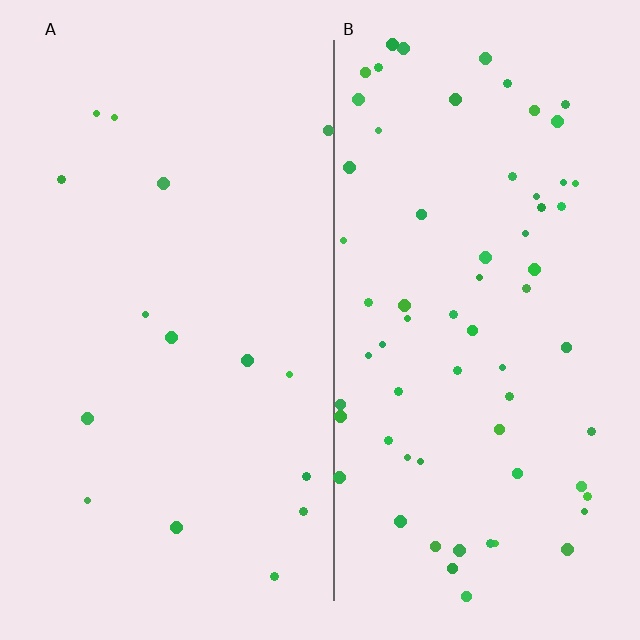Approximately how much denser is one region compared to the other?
Approximately 4.3× — region B over region A.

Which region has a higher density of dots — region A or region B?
B (the right).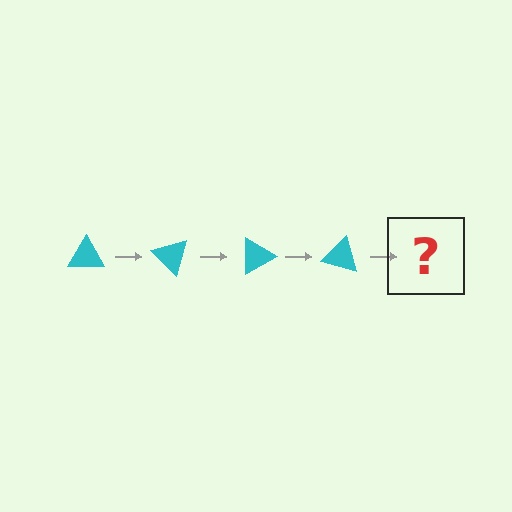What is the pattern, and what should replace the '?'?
The pattern is that the triangle rotates 45 degrees each step. The '?' should be a cyan triangle rotated 180 degrees.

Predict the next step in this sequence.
The next step is a cyan triangle rotated 180 degrees.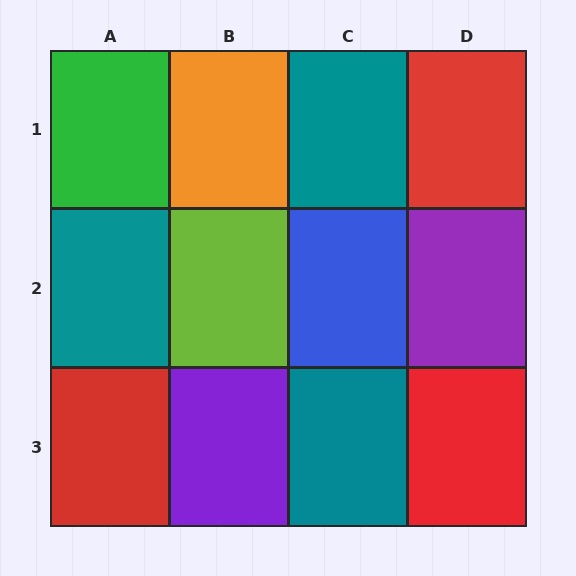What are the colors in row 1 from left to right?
Green, orange, teal, red.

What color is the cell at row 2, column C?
Blue.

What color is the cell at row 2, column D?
Purple.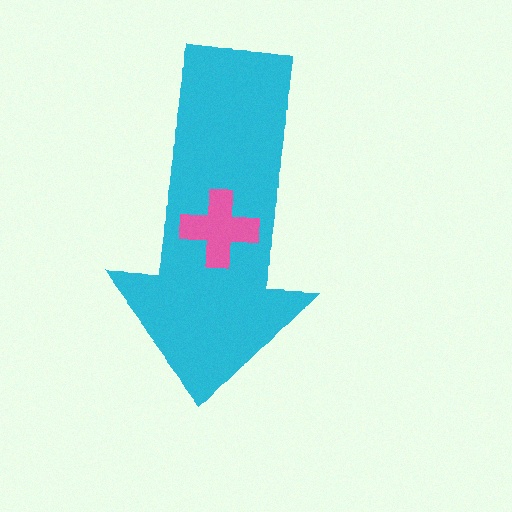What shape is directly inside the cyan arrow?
The pink cross.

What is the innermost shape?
The pink cross.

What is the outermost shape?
The cyan arrow.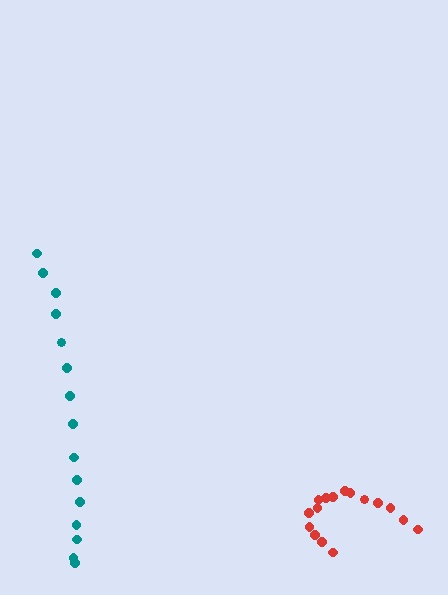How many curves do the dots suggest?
There are 2 distinct paths.